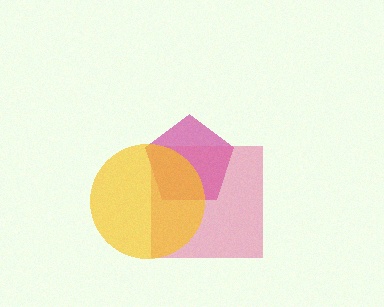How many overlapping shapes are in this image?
There are 3 overlapping shapes in the image.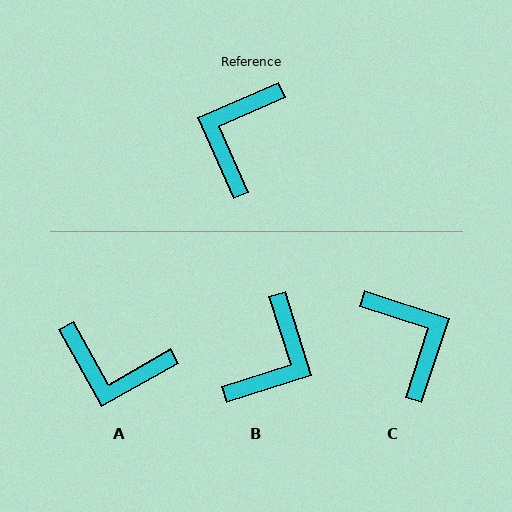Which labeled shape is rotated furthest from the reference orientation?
B, about 174 degrees away.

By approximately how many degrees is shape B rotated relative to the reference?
Approximately 174 degrees counter-clockwise.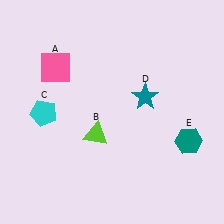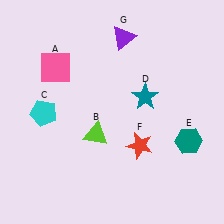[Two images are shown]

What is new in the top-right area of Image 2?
A purple triangle (G) was added in the top-right area of Image 2.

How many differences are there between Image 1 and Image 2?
There are 2 differences between the two images.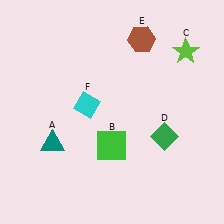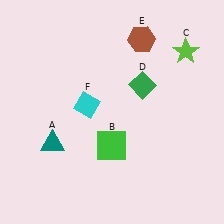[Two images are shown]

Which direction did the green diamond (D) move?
The green diamond (D) moved up.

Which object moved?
The green diamond (D) moved up.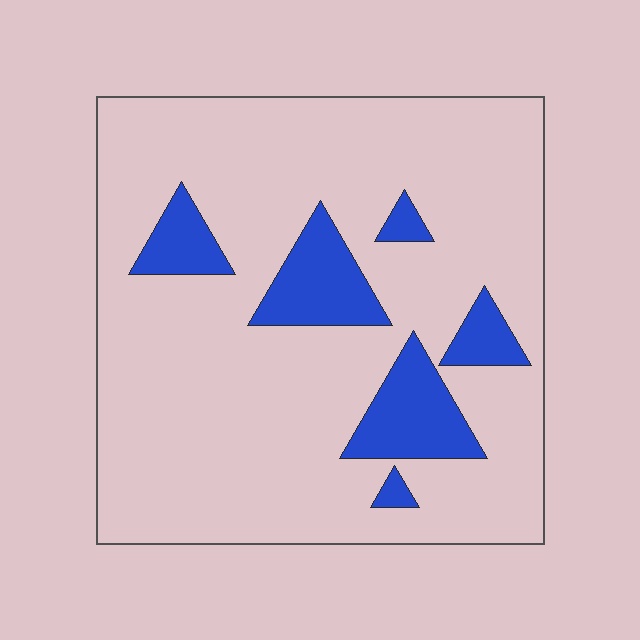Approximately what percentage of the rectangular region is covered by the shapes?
Approximately 15%.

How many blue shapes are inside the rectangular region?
6.